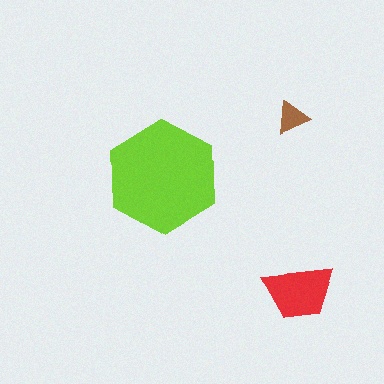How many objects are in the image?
There are 3 objects in the image.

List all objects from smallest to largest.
The brown triangle, the red trapezoid, the lime hexagon.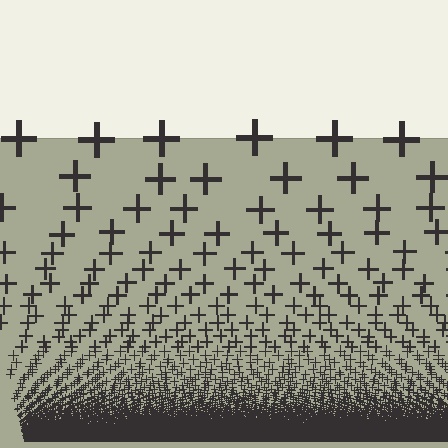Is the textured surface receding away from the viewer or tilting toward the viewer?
The surface appears to tilt toward the viewer. Texture elements get larger and sparser toward the top.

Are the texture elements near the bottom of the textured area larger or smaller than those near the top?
Smaller. The gradient is inverted — elements near the bottom are smaller and denser.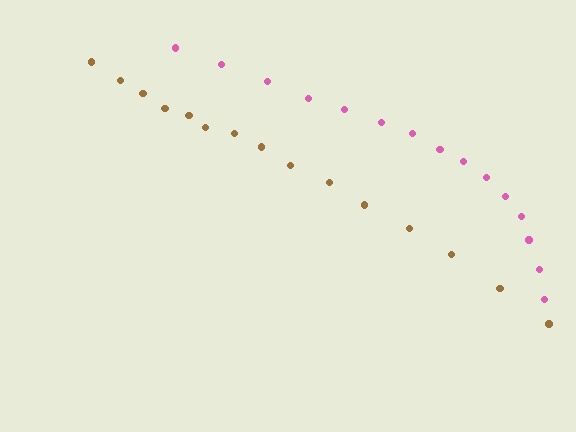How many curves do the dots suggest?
There are 2 distinct paths.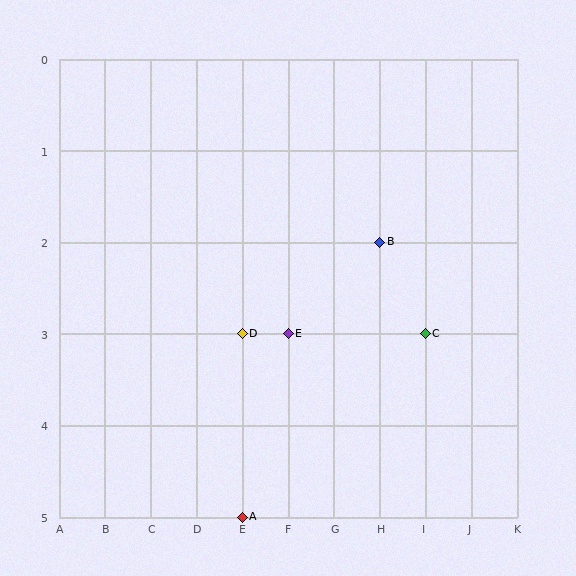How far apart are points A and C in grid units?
Points A and C are 4 columns and 2 rows apart (about 4.5 grid units diagonally).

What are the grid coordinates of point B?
Point B is at grid coordinates (H, 2).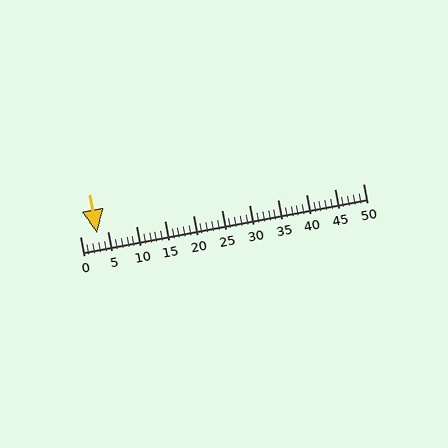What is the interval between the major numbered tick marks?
The major tick marks are spaced 5 units apart.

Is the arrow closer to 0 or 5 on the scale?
The arrow is closer to 5.